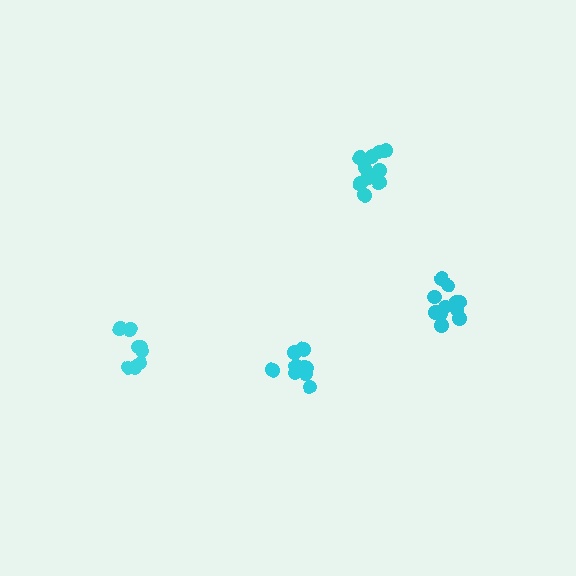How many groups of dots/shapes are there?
There are 4 groups.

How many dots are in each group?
Group 1: 11 dots, Group 2: 9 dots, Group 3: 8 dots, Group 4: 11 dots (39 total).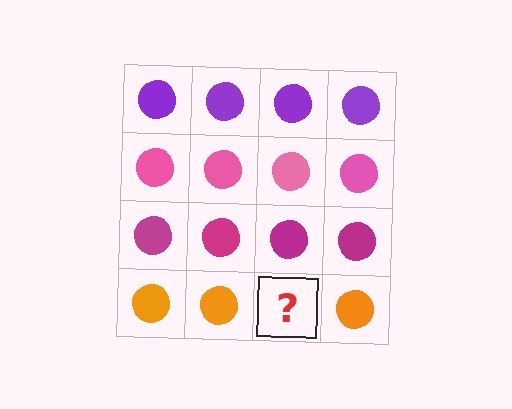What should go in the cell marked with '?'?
The missing cell should contain an orange circle.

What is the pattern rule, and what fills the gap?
The rule is that each row has a consistent color. The gap should be filled with an orange circle.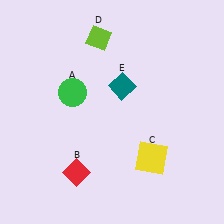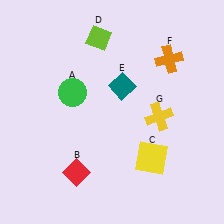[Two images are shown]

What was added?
An orange cross (F), a yellow cross (G) were added in Image 2.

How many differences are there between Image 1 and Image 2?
There are 2 differences between the two images.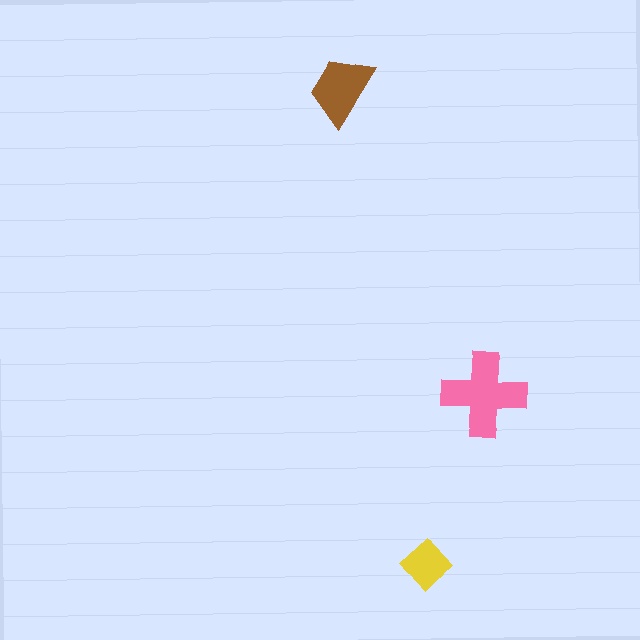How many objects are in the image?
There are 3 objects in the image.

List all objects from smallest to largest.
The yellow diamond, the brown trapezoid, the pink cross.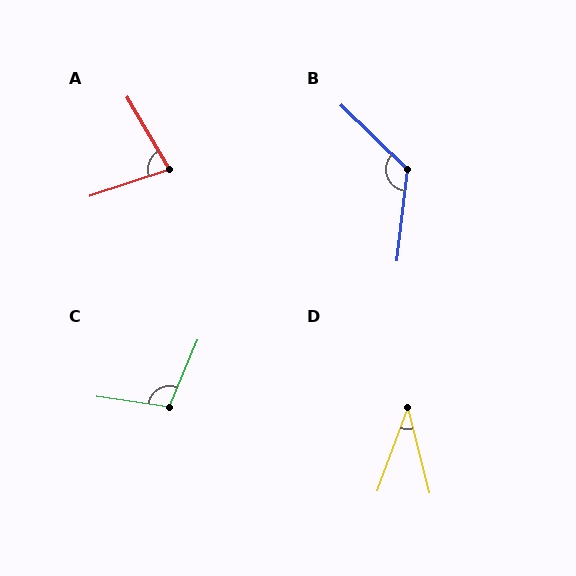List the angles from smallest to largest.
D (34°), A (78°), C (105°), B (128°).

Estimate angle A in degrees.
Approximately 78 degrees.